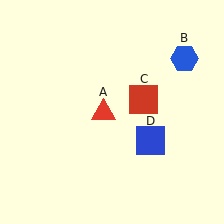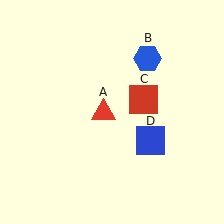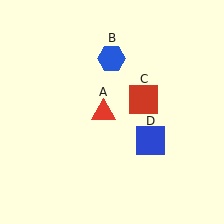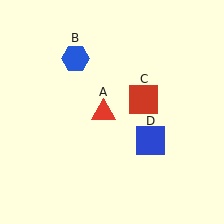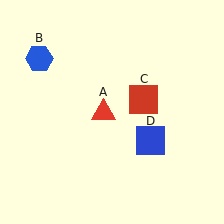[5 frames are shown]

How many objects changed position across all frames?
1 object changed position: blue hexagon (object B).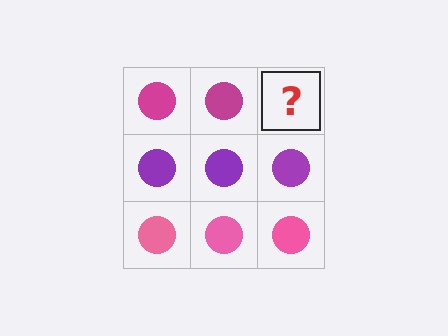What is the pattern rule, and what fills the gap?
The rule is that each row has a consistent color. The gap should be filled with a magenta circle.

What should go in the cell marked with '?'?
The missing cell should contain a magenta circle.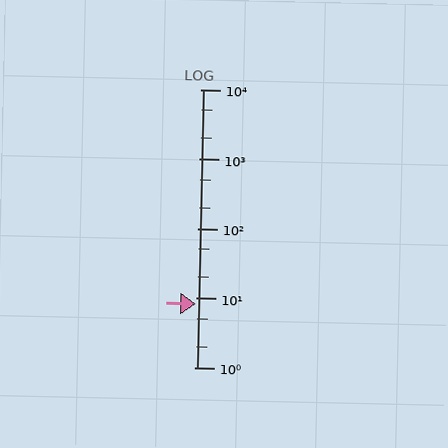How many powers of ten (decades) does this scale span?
The scale spans 4 decades, from 1 to 10000.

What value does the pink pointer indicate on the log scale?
The pointer indicates approximately 8.3.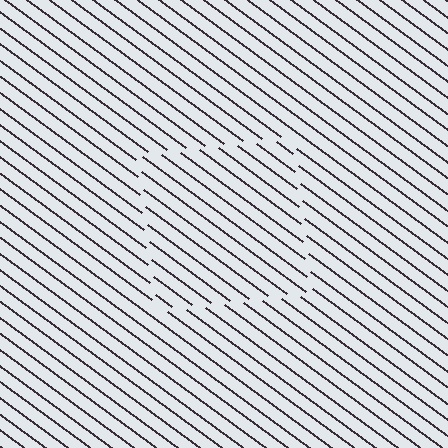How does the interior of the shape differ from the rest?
The interior of the shape contains the same grating, shifted by half a period — the contour is defined by the phase discontinuity where line-ends from the inner and outer gratings abut.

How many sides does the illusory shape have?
4 sides — the line-ends trace a square.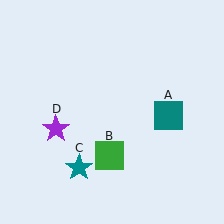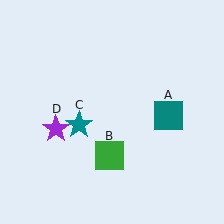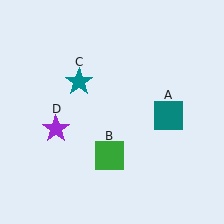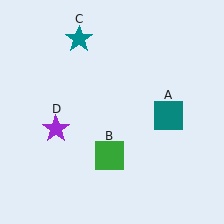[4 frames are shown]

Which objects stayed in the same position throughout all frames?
Teal square (object A) and green square (object B) and purple star (object D) remained stationary.